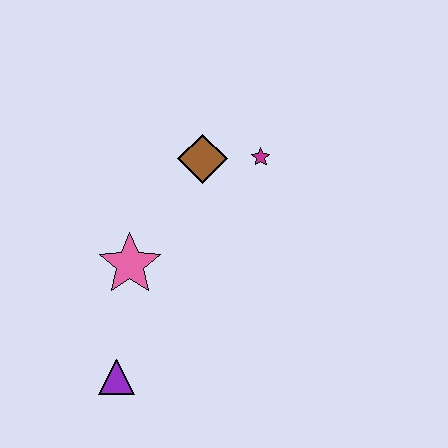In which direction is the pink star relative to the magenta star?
The pink star is to the left of the magenta star.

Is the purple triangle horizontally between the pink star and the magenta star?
No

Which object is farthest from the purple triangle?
The magenta star is farthest from the purple triangle.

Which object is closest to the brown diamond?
The magenta star is closest to the brown diamond.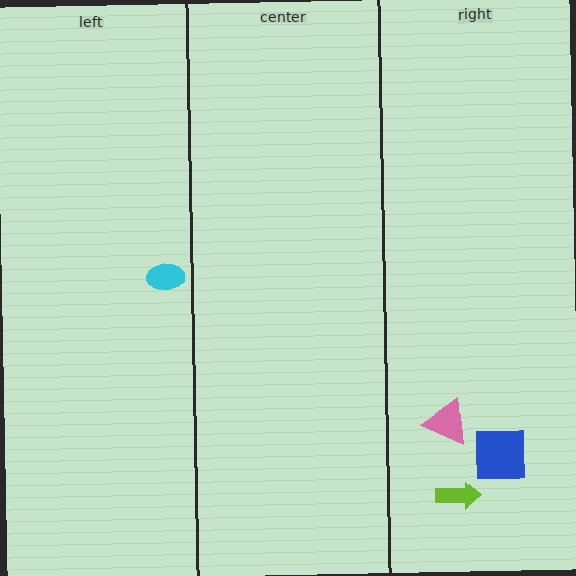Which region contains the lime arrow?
The right region.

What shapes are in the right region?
The blue square, the lime arrow, the pink triangle.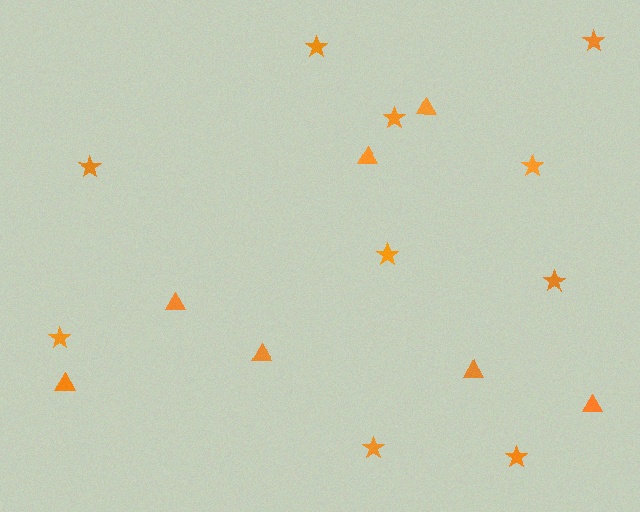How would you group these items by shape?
There are 2 groups: one group of triangles (7) and one group of stars (10).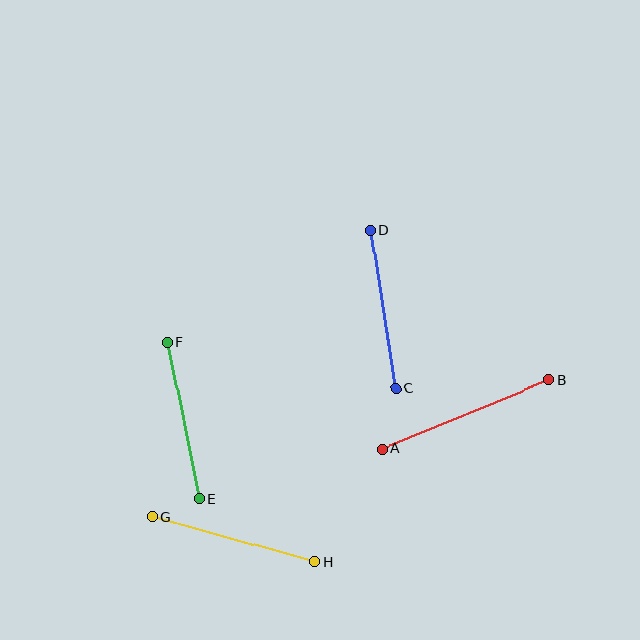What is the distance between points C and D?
The distance is approximately 161 pixels.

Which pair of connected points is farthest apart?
Points A and B are farthest apart.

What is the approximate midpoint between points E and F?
The midpoint is at approximately (183, 420) pixels.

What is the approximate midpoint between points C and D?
The midpoint is at approximately (383, 309) pixels.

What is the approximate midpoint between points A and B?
The midpoint is at approximately (466, 414) pixels.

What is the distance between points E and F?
The distance is approximately 159 pixels.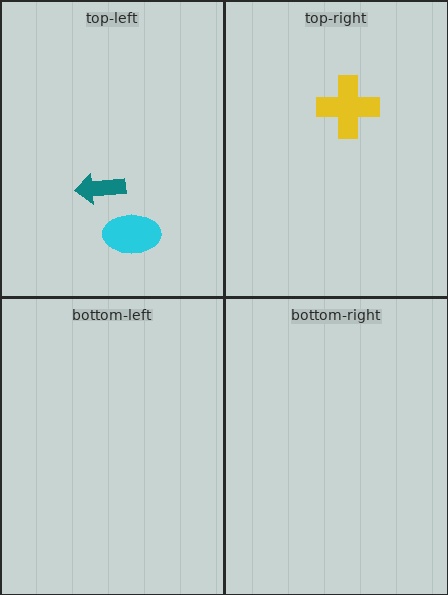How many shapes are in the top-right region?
1.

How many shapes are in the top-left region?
2.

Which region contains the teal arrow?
The top-left region.